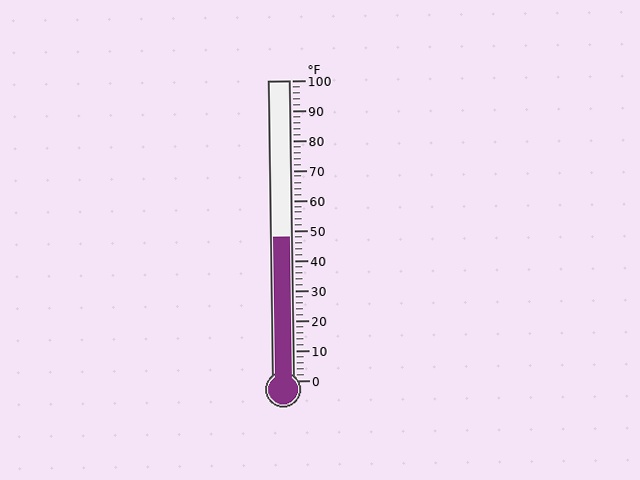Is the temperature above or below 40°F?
The temperature is above 40°F.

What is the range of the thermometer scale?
The thermometer scale ranges from 0°F to 100°F.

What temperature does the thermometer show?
The thermometer shows approximately 48°F.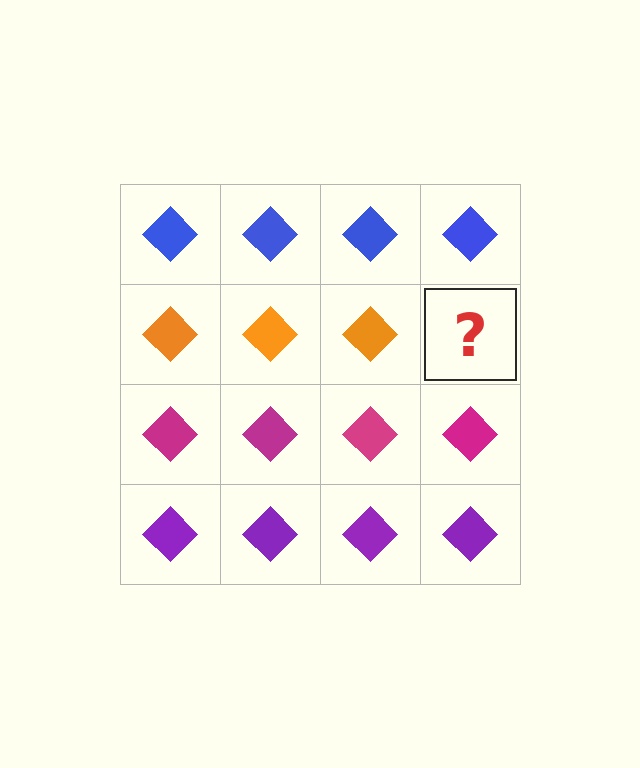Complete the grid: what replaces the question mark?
The question mark should be replaced with an orange diamond.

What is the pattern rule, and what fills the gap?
The rule is that each row has a consistent color. The gap should be filled with an orange diamond.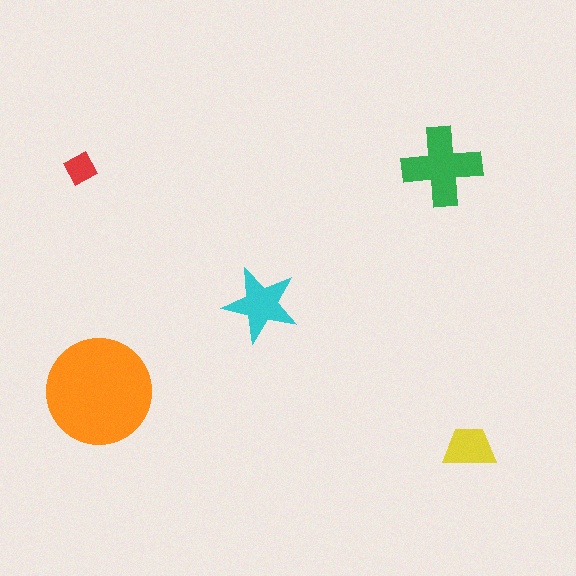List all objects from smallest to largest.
The red diamond, the yellow trapezoid, the cyan star, the green cross, the orange circle.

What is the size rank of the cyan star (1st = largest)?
3rd.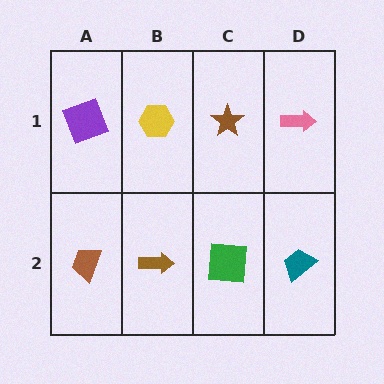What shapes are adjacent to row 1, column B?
A brown arrow (row 2, column B), a purple square (row 1, column A), a brown star (row 1, column C).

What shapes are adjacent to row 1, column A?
A brown trapezoid (row 2, column A), a yellow hexagon (row 1, column B).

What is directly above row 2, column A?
A purple square.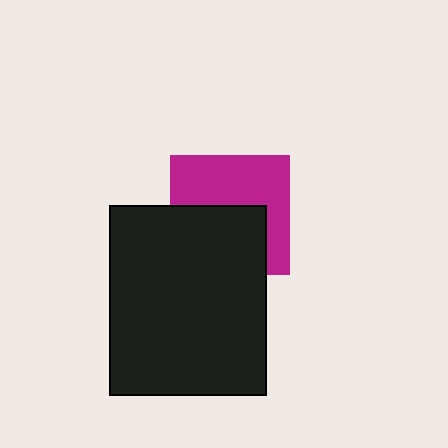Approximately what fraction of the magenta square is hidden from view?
Roughly 48% of the magenta square is hidden behind the black rectangle.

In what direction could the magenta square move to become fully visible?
The magenta square could move up. That would shift it out from behind the black rectangle entirely.